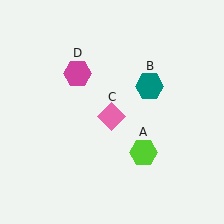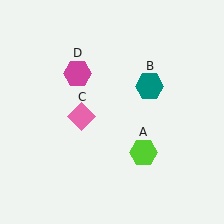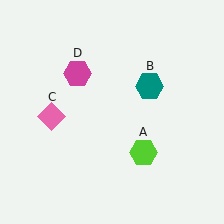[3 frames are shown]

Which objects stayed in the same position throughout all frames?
Lime hexagon (object A) and teal hexagon (object B) and magenta hexagon (object D) remained stationary.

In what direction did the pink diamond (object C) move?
The pink diamond (object C) moved left.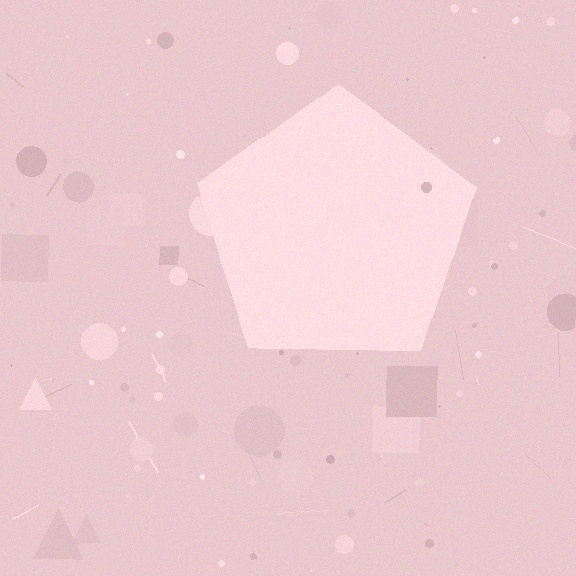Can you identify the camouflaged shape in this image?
The camouflaged shape is a pentagon.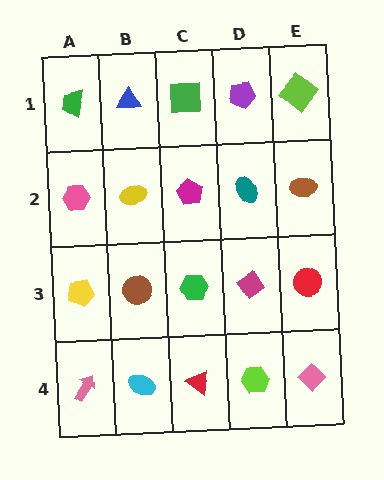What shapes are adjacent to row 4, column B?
A brown circle (row 3, column B), a pink arrow (row 4, column A), a red triangle (row 4, column C).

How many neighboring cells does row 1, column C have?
3.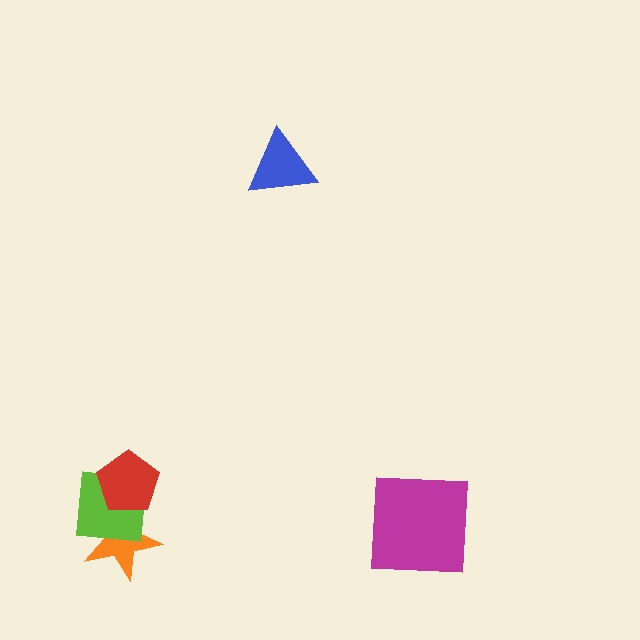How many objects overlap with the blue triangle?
0 objects overlap with the blue triangle.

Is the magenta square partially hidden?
No, no other shape covers it.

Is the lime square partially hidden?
Yes, it is partially covered by another shape.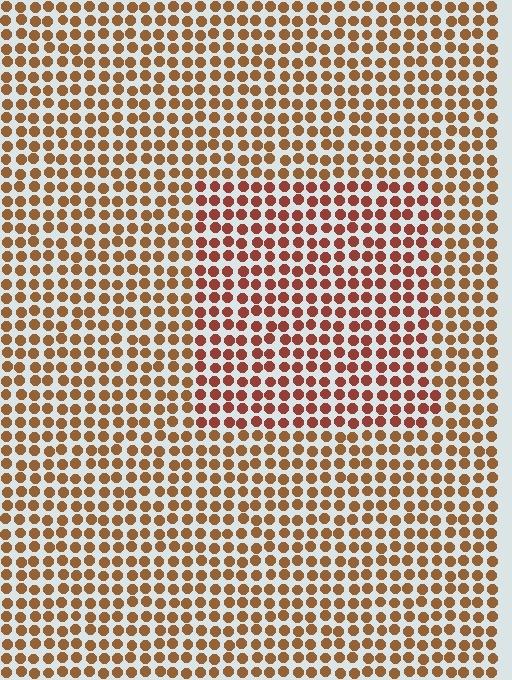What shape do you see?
I see a rectangle.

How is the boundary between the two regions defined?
The boundary is defined purely by a slight shift in hue (about 23 degrees). Spacing, size, and orientation are identical on both sides.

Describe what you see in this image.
The image is filled with small brown elements in a uniform arrangement. A rectangle-shaped region is visible where the elements are tinted to a slightly different hue, forming a subtle color boundary.